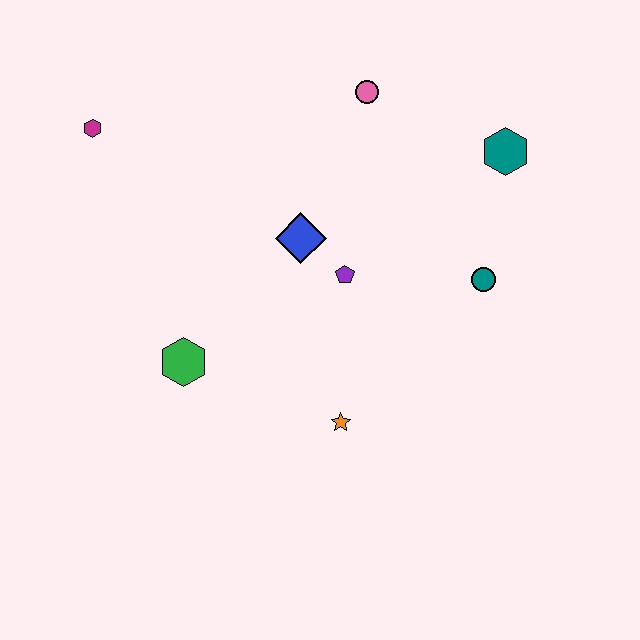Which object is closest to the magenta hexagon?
The blue diamond is closest to the magenta hexagon.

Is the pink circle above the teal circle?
Yes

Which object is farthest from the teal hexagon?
The magenta hexagon is farthest from the teal hexagon.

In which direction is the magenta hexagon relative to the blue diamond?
The magenta hexagon is to the left of the blue diamond.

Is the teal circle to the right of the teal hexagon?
No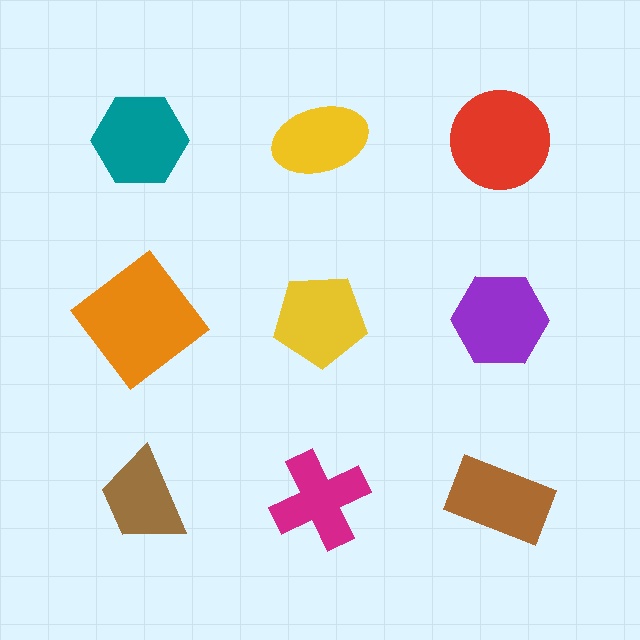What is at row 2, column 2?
A yellow pentagon.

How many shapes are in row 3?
3 shapes.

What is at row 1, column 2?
A yellow ellipse.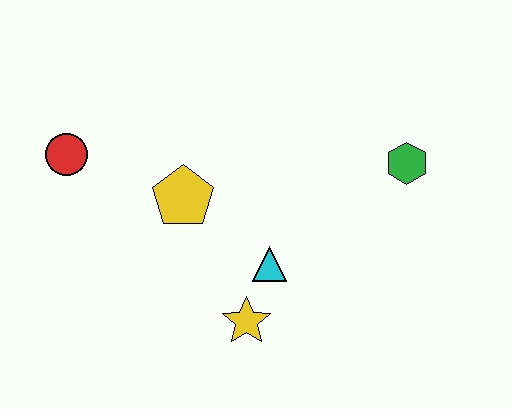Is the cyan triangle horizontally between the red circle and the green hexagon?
Yes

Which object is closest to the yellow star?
The cyan triangle is closest to the yellow star.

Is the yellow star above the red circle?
No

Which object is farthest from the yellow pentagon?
The green hexagon is farthest from the yellow pentagon.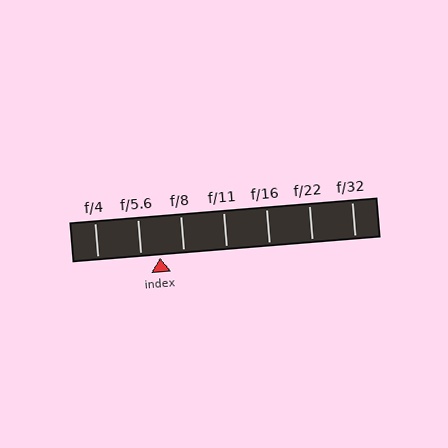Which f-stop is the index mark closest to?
The index mark is closest to f/5.6.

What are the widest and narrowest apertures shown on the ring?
The widest aperture shown is f/4 and the narrowest is f/32.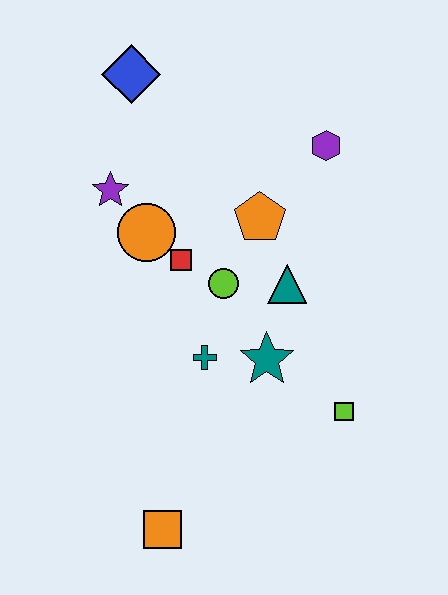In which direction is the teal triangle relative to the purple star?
The teal triangle is to the right of the purple star.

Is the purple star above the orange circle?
Yes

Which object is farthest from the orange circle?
The orange square is farthest from the orange circle.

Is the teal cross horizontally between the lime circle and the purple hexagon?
No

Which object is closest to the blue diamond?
The purple star is closest to the blue diamond.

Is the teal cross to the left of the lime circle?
Yes